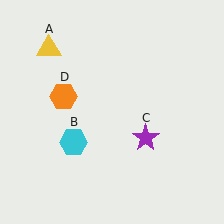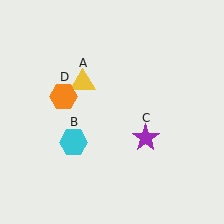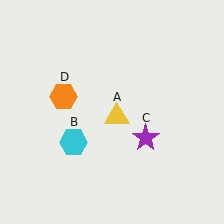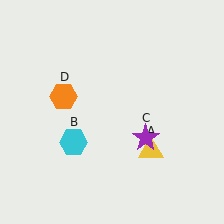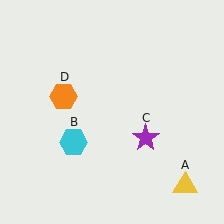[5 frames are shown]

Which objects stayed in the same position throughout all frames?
Cyan hexagon (object B) and purple star (object C) and orange hexagon (object D) remained stationary.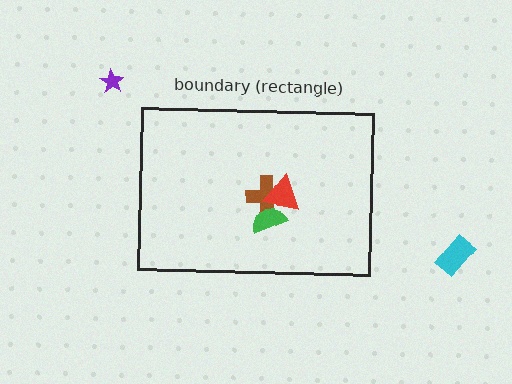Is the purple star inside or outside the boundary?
Outside.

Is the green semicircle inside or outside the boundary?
Inside.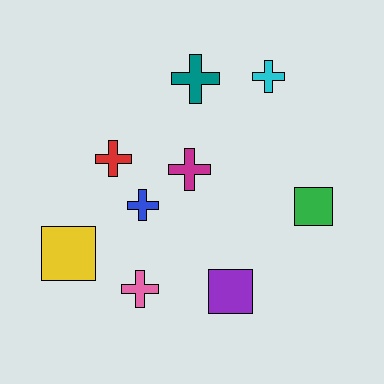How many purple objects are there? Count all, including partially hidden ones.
There is 1 purple object.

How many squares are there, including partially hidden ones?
There are 3 squares.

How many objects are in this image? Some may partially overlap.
There are 9 objects.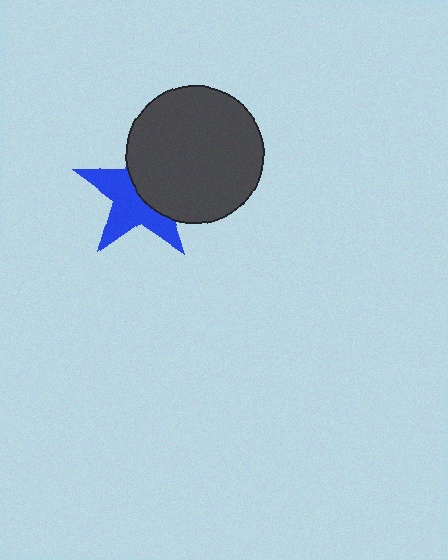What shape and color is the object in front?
The object in front is a dark gray circle.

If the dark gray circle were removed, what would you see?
You would see the complete blue star.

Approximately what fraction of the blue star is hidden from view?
Roughly 47% of the blue star is hidden behind the dark gray circle.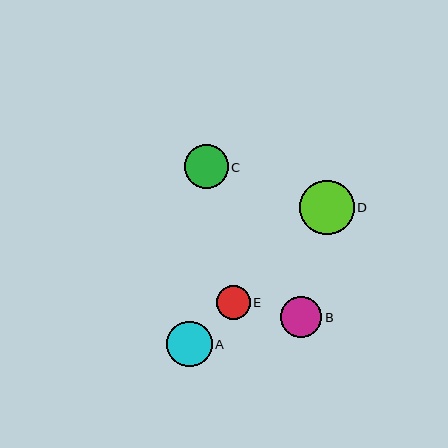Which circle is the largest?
Circle D is the largest with a size of approximately 54 pixels.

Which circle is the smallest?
Circle E is the smallest with a size of approximately 34 pixels.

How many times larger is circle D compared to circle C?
Circle D is approximately 1.2 times the size of circle C.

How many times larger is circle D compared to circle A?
Circle D is approximately 1.2 times the size of circle A.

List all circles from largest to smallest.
From largest to smallest: D, A, C, B, E.